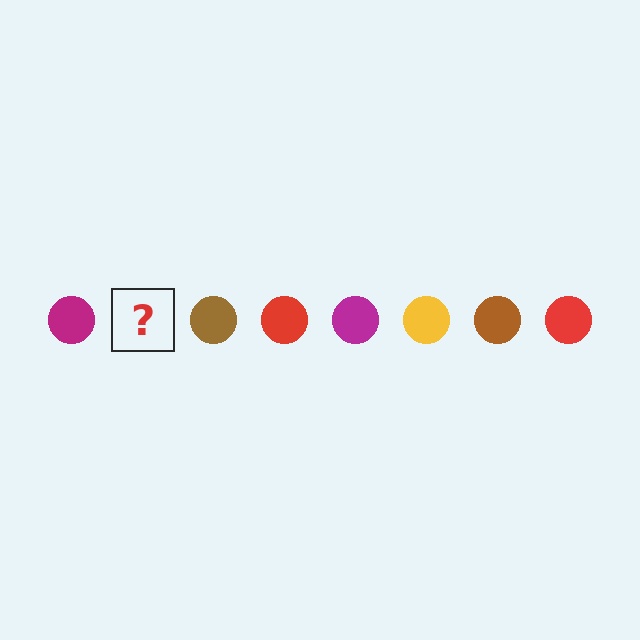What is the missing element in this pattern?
The missing element is a yellow circle.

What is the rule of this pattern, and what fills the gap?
The rule is that the pattern cycles through magenta, yellow, brown, red circles. The gap should be filled with a yellow circle.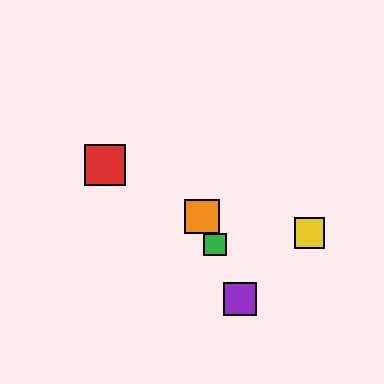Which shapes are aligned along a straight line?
The blue hexagon, the green square, the purple square, the orange square are aligned along a straight line.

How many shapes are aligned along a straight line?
4 shapes (the blue hexagon, the green square, the purple square, the orange square) are aligned along a straight line.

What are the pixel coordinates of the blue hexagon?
The blue hexagon is at (201, 213).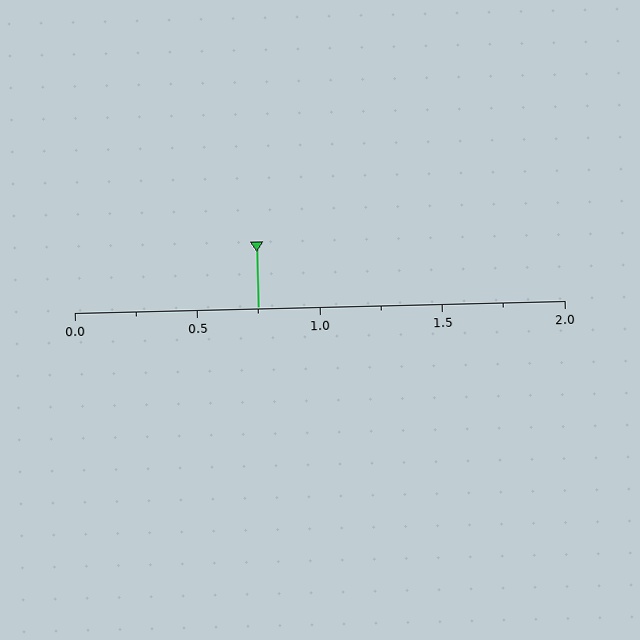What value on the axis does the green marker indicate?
The marker indicates approximately 0.75.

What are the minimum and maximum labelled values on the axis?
The axis runs from 0.0 to 2.0.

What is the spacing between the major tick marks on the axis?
The major ticks are spaced 0.5 apart.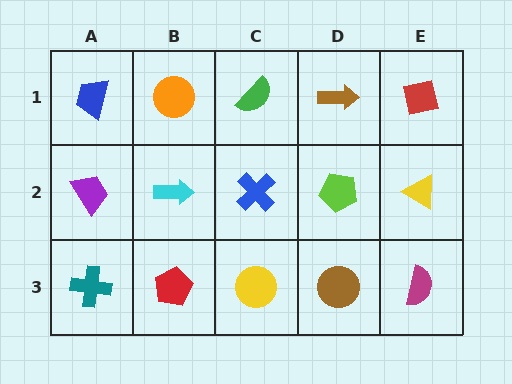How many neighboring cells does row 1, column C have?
3.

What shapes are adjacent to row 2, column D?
A brown arrow (row 1, column D), a brown circle (row 3, column D), a blue cross (row 2, column C), a yellow triangle (row 2, column E).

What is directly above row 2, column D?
A brown arrow.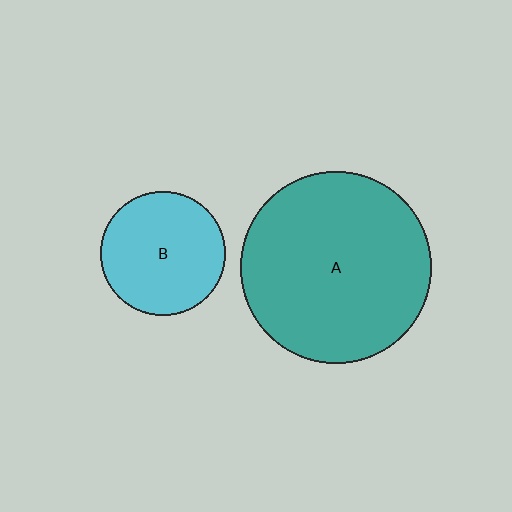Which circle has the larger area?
Circle A (teal).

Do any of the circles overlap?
No, none of the circles overlap.